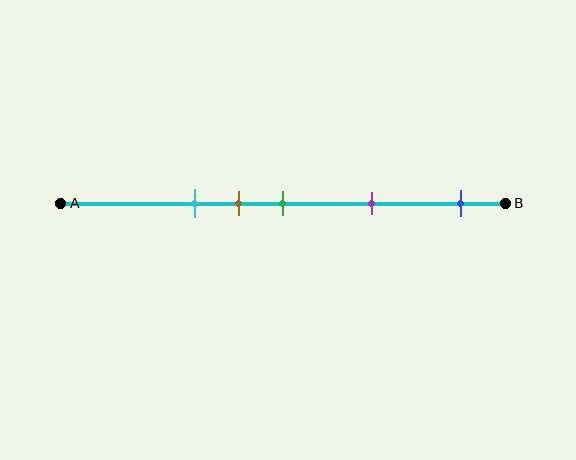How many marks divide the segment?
There are 5 marks dividing the segment.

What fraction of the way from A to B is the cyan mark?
The cyan mark is approximately 30% (0.3) of the way from A to B.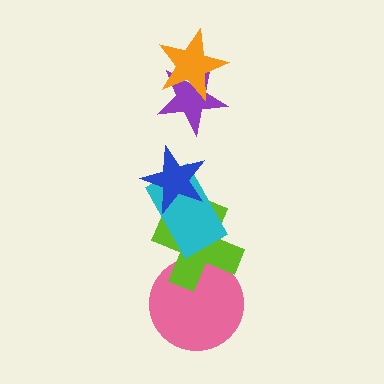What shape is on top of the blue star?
The purple star is on top of the blue star.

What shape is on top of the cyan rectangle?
The blue star is on top of the cyan rectangle.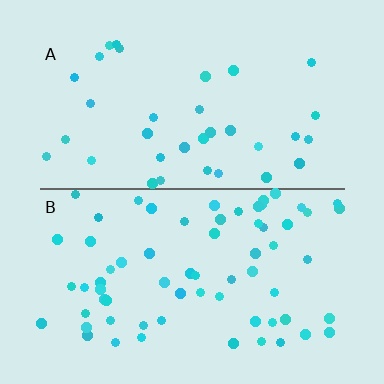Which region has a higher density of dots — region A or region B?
B (the bottom).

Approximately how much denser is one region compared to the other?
Approximately 1.9× — region B over region A.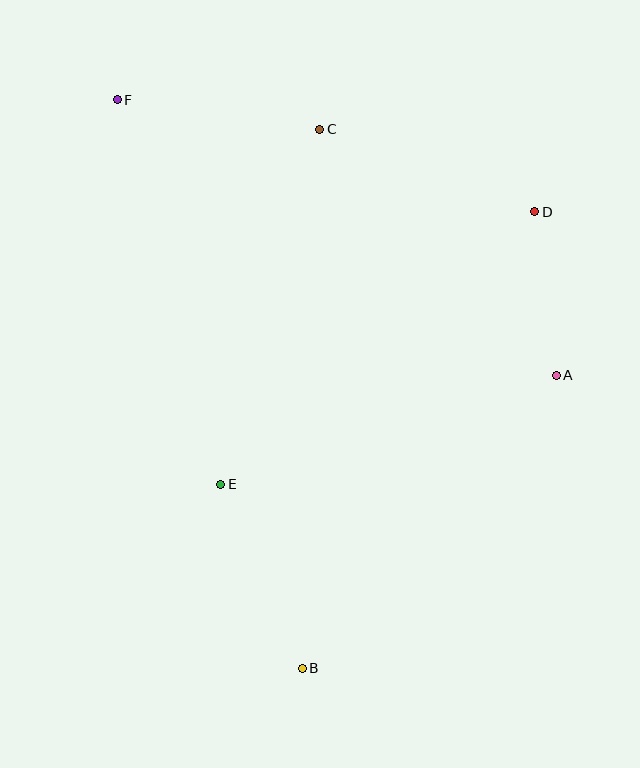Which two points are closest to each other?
Points A and D are closest to each other.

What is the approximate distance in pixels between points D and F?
The distance between D and F is approximately 432 pixels.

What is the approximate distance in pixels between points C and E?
The distance between C and E is approximately 368 pixels.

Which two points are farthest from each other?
Points B and F are farthest from each other.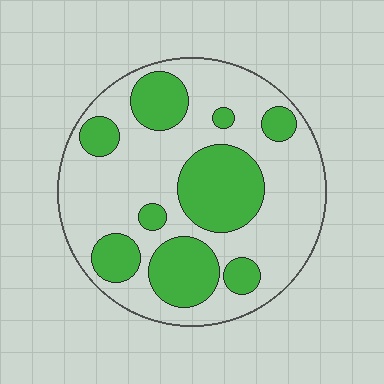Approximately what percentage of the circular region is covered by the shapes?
Approximately 35%.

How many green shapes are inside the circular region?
9.